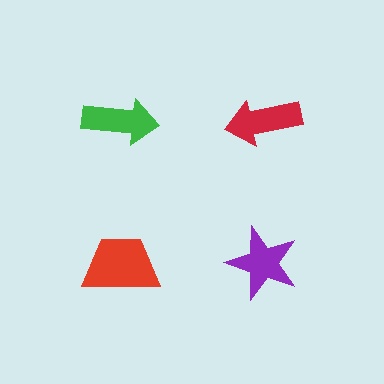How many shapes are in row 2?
2 shapes.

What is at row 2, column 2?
A purple star.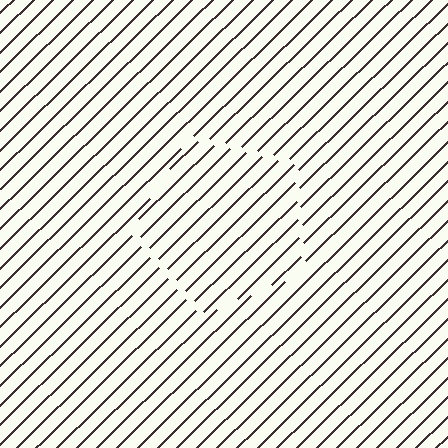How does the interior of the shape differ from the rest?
The interior of the shape contains the same grating, shifted by half a period — the contour is defined by the phase discontinuity where line-ends from the inner and outer gratings abut.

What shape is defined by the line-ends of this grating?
An illusory pentagon. The interior of the shape contains the same grating, shifted by half a period — the contour is defined by the phase discontinuity where line-ends from the inner and outer gratings abut.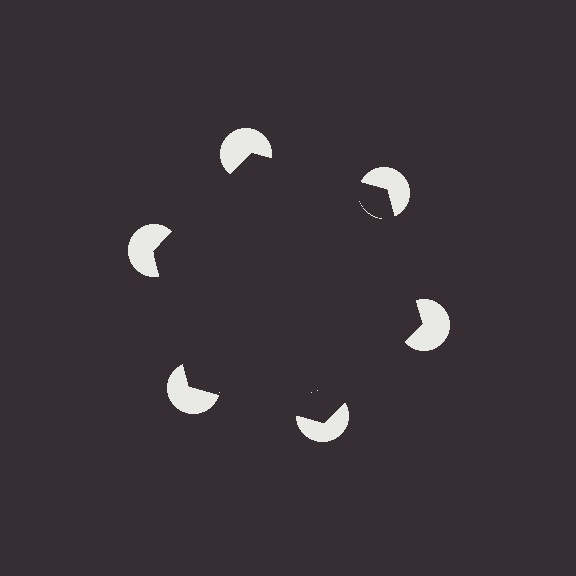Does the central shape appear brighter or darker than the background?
It typically appears slightly darker than the background, even though no actual brightness change is drawn.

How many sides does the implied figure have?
6 sides.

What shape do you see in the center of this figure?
An illusory hexagon — its edges are inferred from the aligned wedge cuts in the pac-man discs, not physically drawn.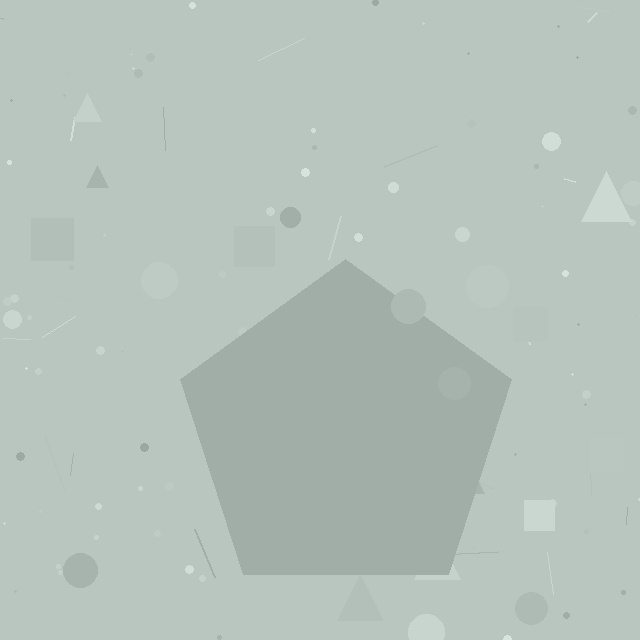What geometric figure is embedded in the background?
A pentagon is embedded in the background.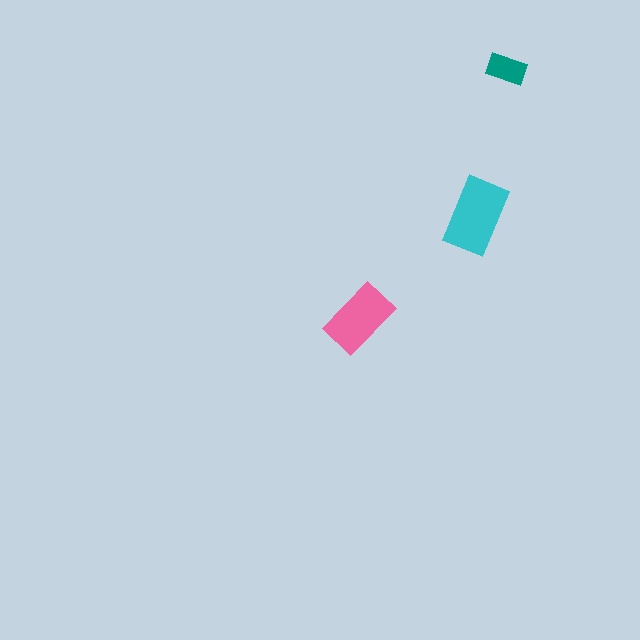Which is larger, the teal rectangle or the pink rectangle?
The pink one.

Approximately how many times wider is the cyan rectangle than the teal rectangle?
About 2 times wider.